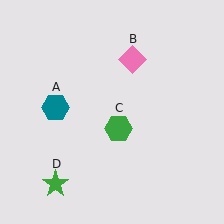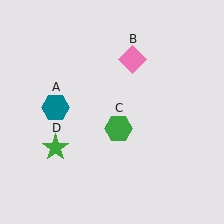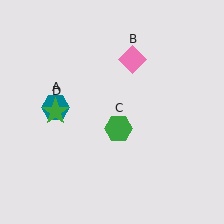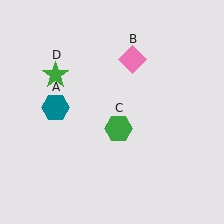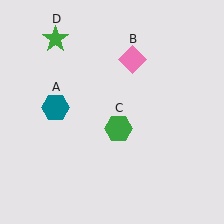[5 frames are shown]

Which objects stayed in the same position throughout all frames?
Teal hexagon (object A) and pink diamond (object B) and green hexagon (object C) remained stationary.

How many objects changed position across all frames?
1 object changed position: green star (object D).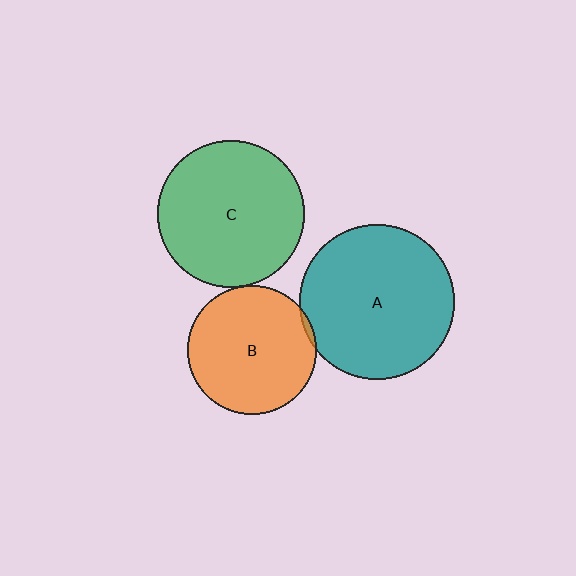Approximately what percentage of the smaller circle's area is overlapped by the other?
Approximately 5%.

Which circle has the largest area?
Circle A (teal).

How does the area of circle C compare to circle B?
Approximately 1.3 times.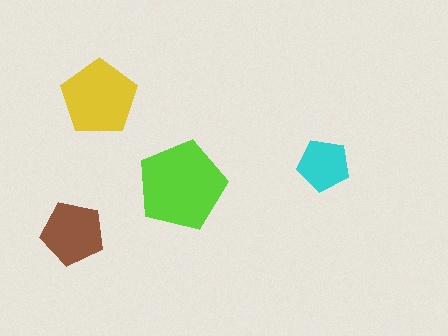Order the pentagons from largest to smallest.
the lime one, the yellow one, the brown one, the cyan one.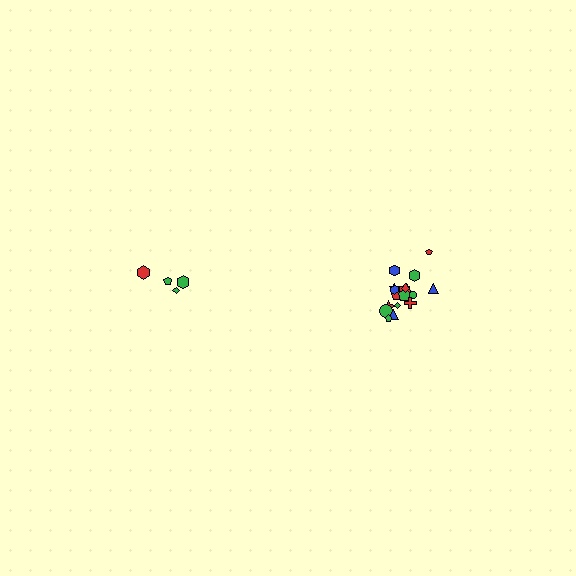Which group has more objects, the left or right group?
The right group.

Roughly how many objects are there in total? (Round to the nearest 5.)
Roughly 20 objects in total.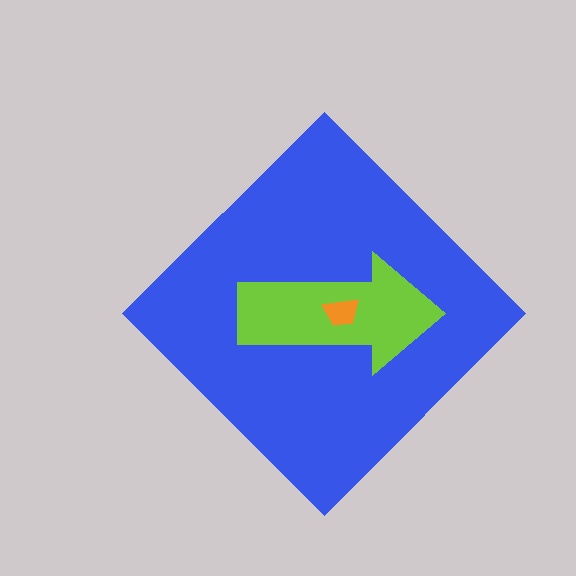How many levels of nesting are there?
3.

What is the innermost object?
The orange trapezoid.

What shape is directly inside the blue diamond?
The lime arrow.